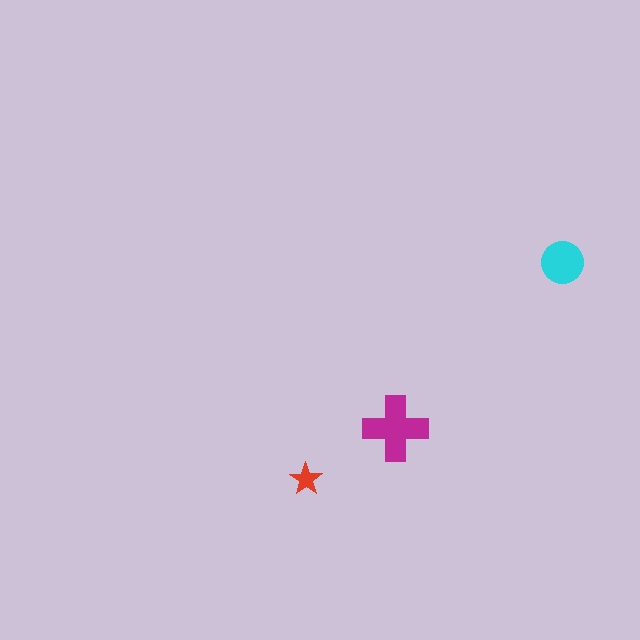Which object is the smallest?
The red star.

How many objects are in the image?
There are 3 objects in the image.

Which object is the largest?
The magenta cross.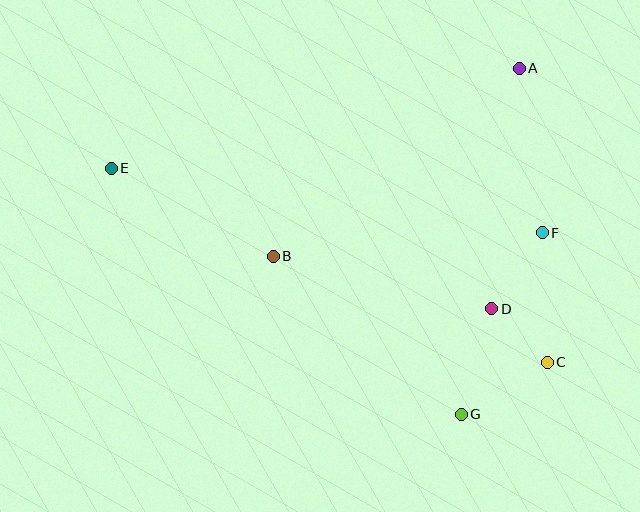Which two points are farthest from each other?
Points C and E are farthest from each other.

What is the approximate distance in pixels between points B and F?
The distance between B and F is approximately 270 pixels.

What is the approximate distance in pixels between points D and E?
The distance between D and E is approximately 406 pixels.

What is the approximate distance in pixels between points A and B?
The distance between A and B is approximately 310 pixels.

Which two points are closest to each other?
Points C and D are closest to each other.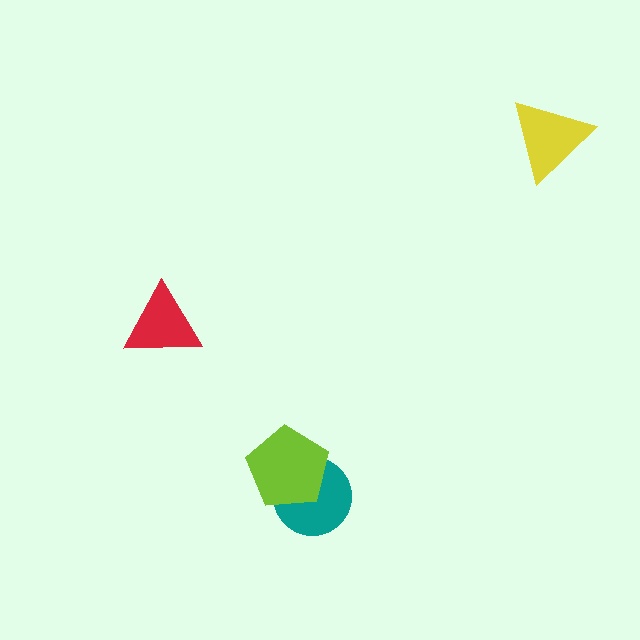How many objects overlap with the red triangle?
0 objects overlap with the red triangle.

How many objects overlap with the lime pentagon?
1 object overlaps with the lime pentagon.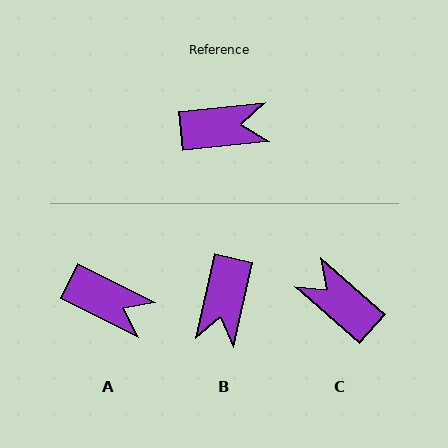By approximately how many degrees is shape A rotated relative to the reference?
Approximately 33 degrees clockwise.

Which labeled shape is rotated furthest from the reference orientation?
C, about 133 degrees away.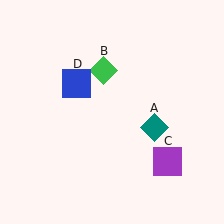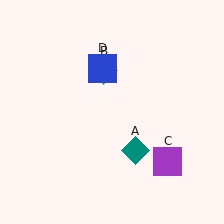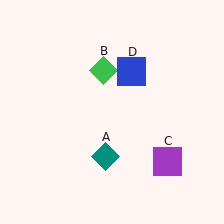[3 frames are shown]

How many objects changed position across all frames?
2 objects changed position: teal diamond (object A), blue square (object D).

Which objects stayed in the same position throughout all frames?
Green diamond (object B) and purple square (object C) remained stationary.